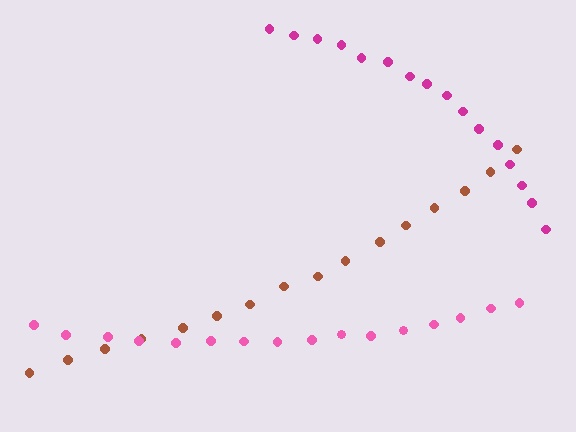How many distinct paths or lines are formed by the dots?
There are 3 distinct paths.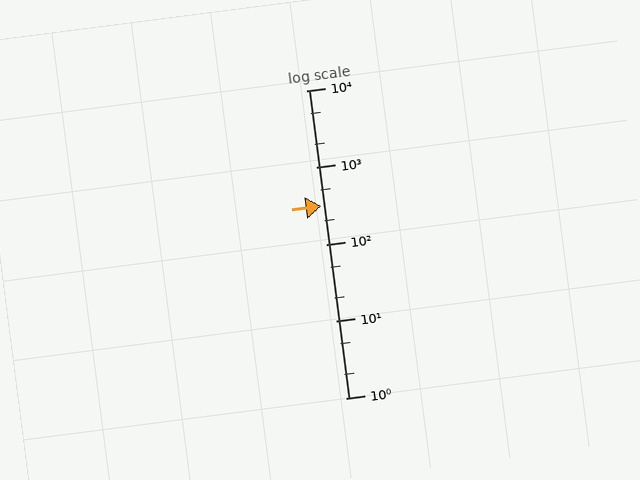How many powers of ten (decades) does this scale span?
The scale spans 4 decades, from 1 to 10000.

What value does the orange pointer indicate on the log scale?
The pointer indicates approximately 310.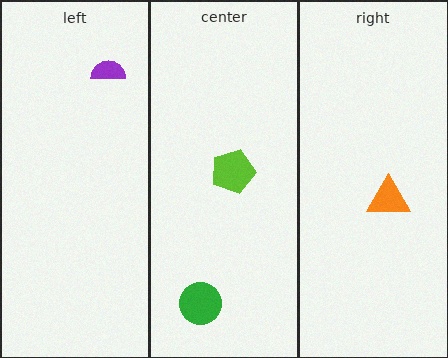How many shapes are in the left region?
1.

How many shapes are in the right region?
1.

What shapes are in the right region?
The orange triangle.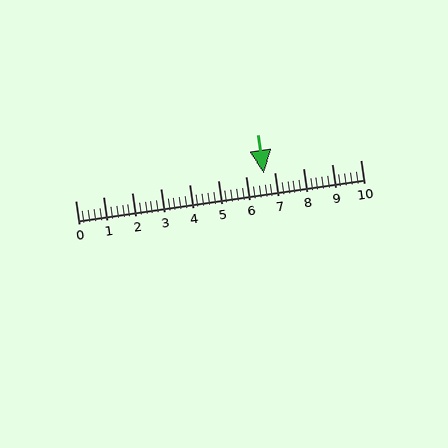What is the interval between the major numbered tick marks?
The major tick marks are spaced 1 units apart.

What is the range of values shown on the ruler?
The ruler shows values from 0 to 10.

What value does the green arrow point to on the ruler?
The green arrow points to approximately 6.6.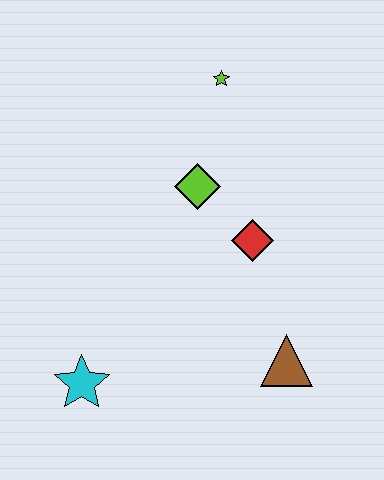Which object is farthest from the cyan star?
The lime star is farthest from the cyan star.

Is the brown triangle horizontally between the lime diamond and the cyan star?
No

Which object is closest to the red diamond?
The lime diamond is closest to the red diamond.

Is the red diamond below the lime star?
Yes